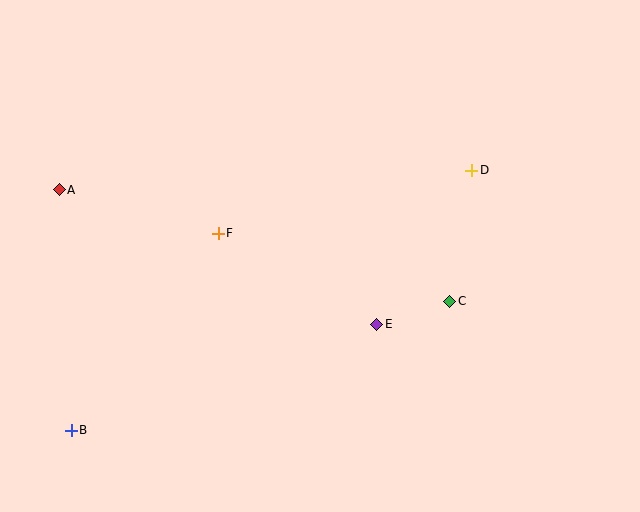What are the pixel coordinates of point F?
Point F is at (218, 233).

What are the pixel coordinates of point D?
Point D is at (472, 170).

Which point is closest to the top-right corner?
Point D is closest to the top-right corner.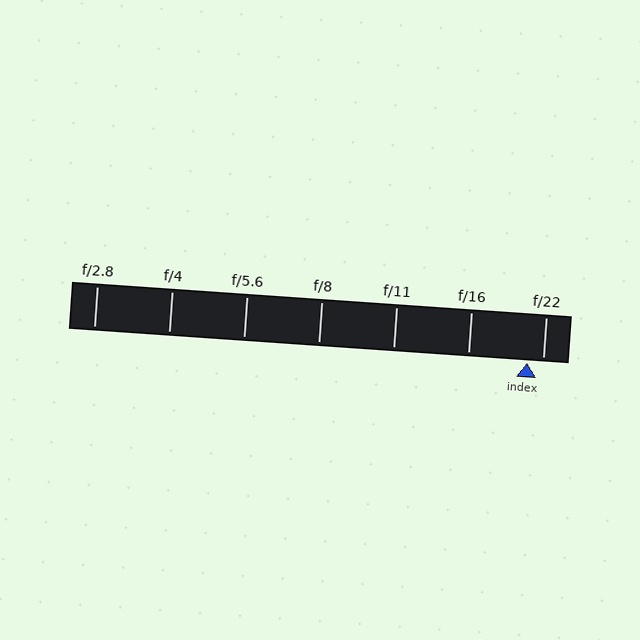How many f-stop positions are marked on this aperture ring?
There are 7 f-stop positions marked.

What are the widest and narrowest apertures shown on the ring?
The widest aperture shown is f/2.8 and the narrowest is f/22.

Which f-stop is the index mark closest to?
The index mark is closest to f/22.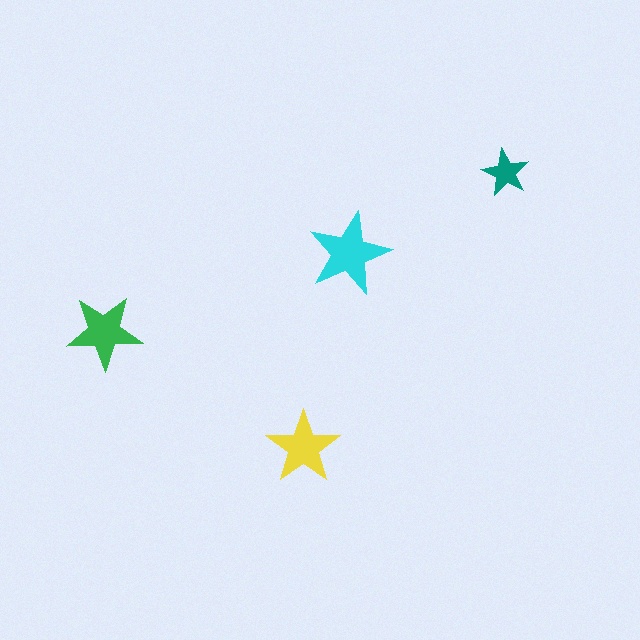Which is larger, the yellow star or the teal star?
The yellow one.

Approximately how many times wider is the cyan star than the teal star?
About 2 times wider.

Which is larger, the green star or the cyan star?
The cyan one.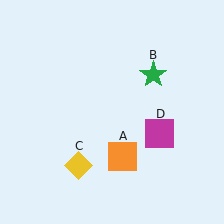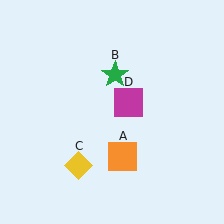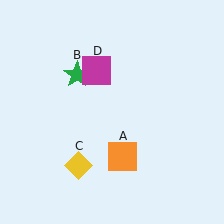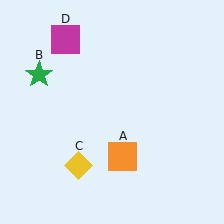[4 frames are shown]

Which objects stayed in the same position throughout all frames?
Orange square (object A) and yellow diamond (object C) remained stationary.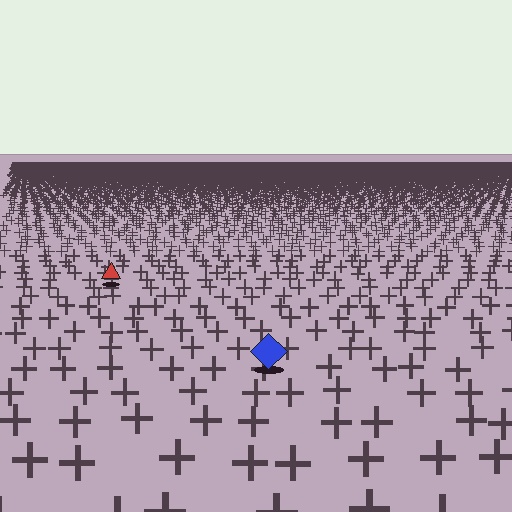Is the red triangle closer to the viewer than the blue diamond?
No. The blue diamond is closer — you can tell from the texture gradient: the ground texture is coarser near it.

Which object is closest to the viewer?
The blue diamond is closest. The texture marks near it are larger and more spread out.